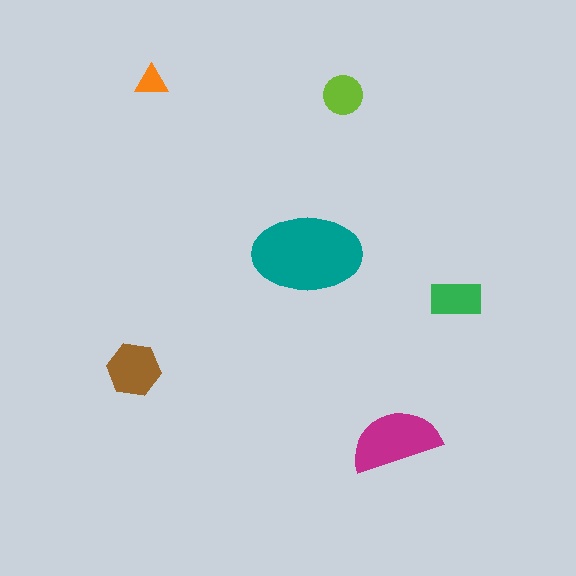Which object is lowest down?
The magenta semicircle is bottommost.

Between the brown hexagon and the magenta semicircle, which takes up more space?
The magenta semicircle.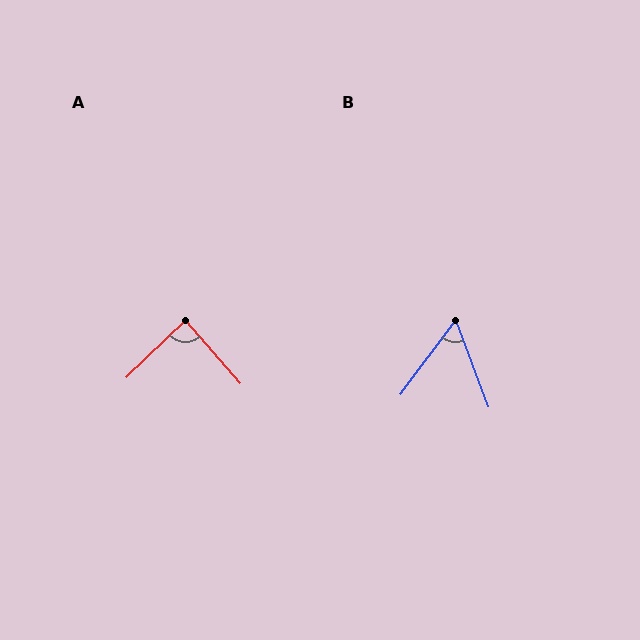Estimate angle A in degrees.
Approximately 87 degrees.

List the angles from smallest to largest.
B (57°), A (87°).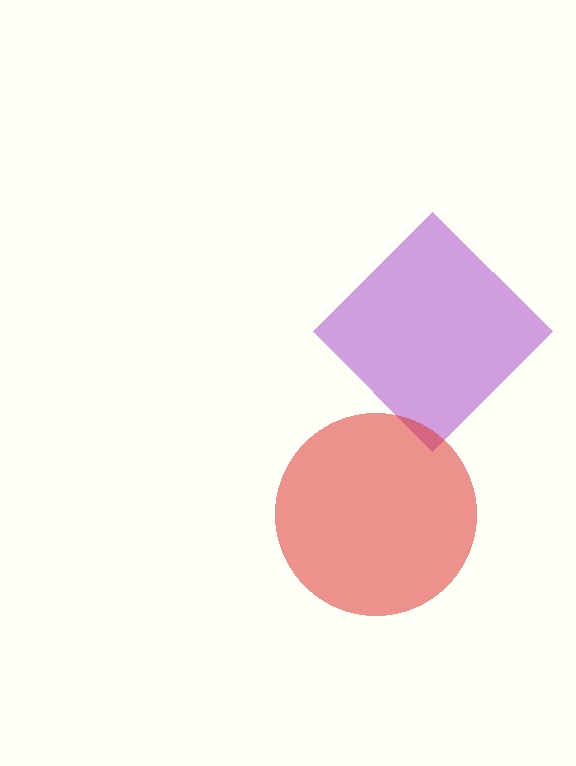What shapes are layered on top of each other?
The layered shapes are: a purple diamond, a red circle.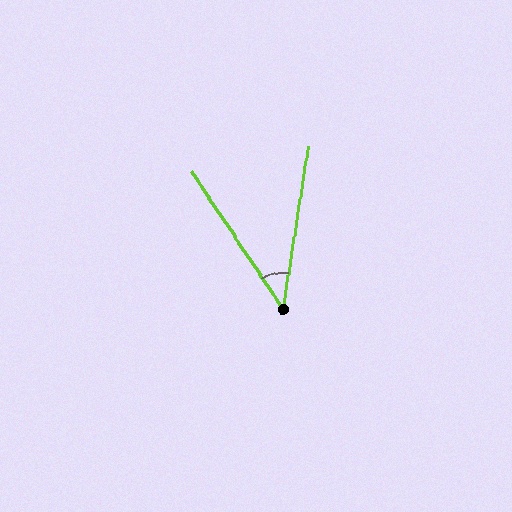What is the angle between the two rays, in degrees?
Approximately 43 degrees.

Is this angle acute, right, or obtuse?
It is acute.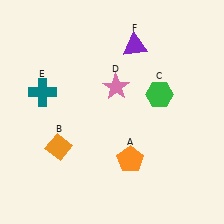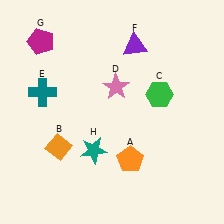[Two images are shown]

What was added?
A magenta pentagon (G), a teal star (H) were added in Image 2.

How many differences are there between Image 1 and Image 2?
There are 2 differences between the two images.